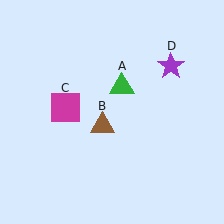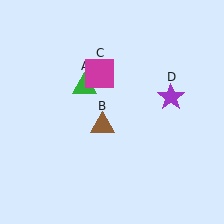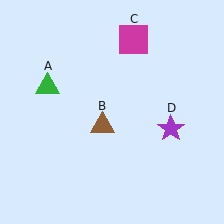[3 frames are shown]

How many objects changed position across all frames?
3 objects changed position: green triangle (object A), magenta square (object C), purple star (object D).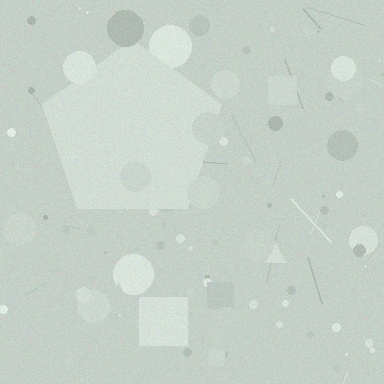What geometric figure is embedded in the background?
A pentagon is embedded in the background.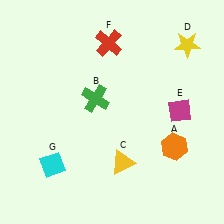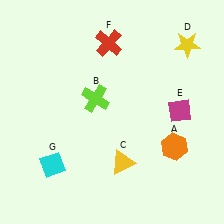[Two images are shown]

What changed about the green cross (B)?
In Image 1, B is green. In Image 2, it changed to lime.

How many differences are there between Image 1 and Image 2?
There is 1 difference between the two images.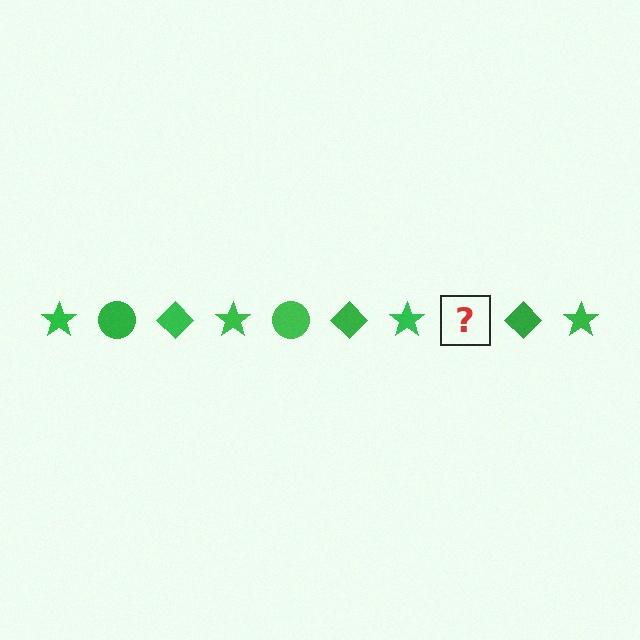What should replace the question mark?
The question mark should be replaced with a green circle.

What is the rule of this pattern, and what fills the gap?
The rule is that the pattern cycles through star, circle, diamond shapes in green. The gap should be filled with a green circle.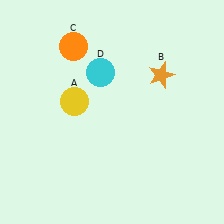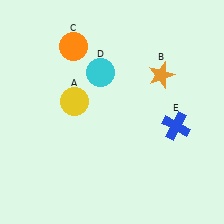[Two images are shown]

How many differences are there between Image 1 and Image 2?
There is 1 difference between the two images.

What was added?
A blue cross (E) was added in Image 2.